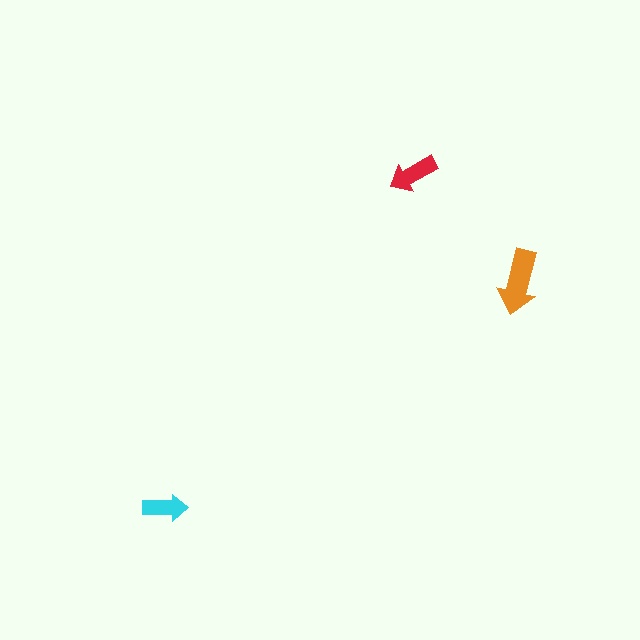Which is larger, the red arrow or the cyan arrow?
The red one.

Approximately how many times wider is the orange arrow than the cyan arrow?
About 1.5 times wider.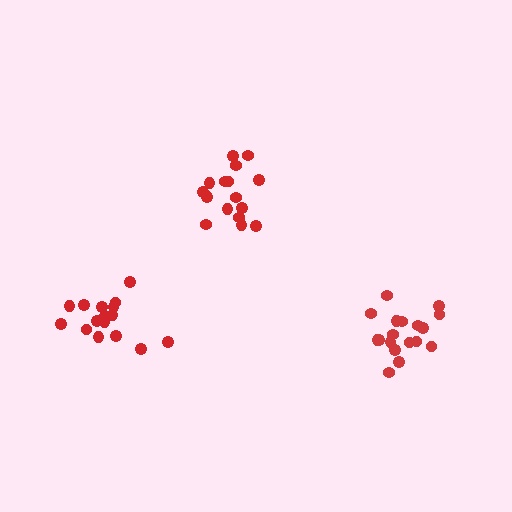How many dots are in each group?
Group 1: 16 dots, Group 2: 17 dots, Group 3: 18 dots (51 total).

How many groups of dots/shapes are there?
There are 3 groups.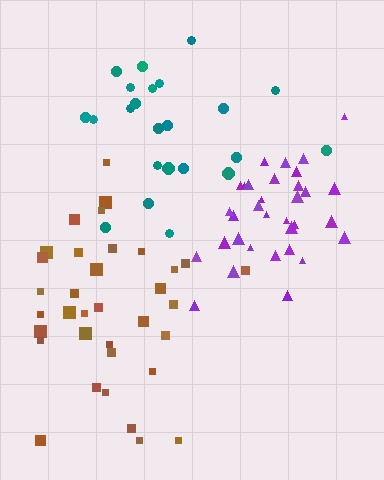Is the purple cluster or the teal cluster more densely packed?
Purple.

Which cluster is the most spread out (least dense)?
Teal.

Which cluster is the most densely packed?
Purple.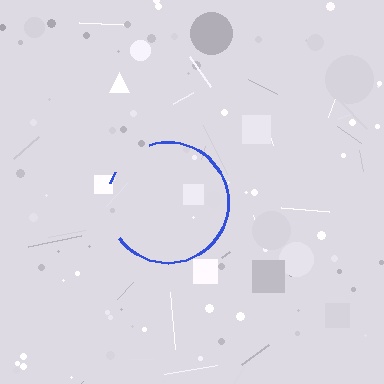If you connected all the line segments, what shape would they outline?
They would outline a circle.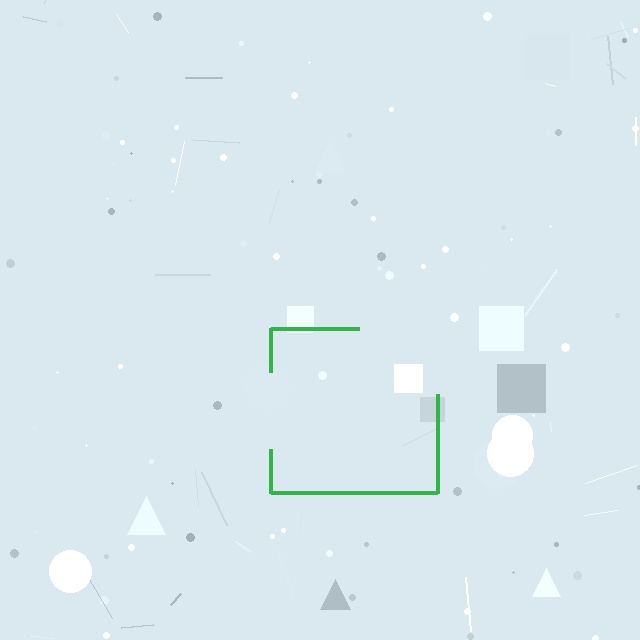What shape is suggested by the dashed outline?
The dashed outline suggests a square.